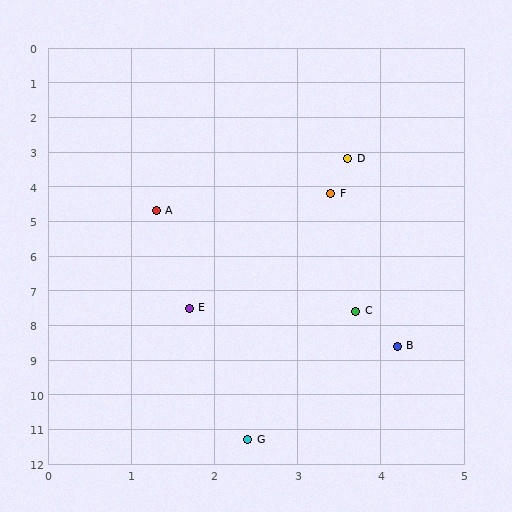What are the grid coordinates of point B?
Point B is at approximately (4.2, 8.6).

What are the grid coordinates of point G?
Point G is at approximately (2.4, 11.3).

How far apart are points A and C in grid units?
Points A and C are about 3.8 grid units apart.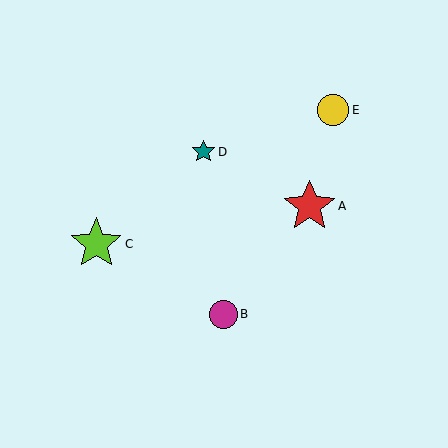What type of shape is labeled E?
Shape E is a yellow circle.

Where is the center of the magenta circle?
The center of the magenta circle is at (223, 314).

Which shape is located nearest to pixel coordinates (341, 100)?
The yellow circle (labeled E) at (333, 110) is nearest to that location.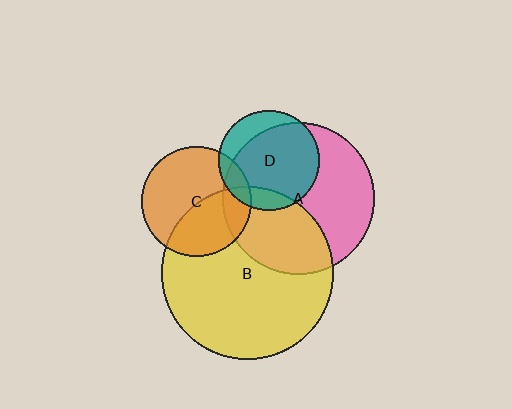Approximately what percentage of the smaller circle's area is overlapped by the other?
Approximately 40%.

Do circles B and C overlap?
Yes.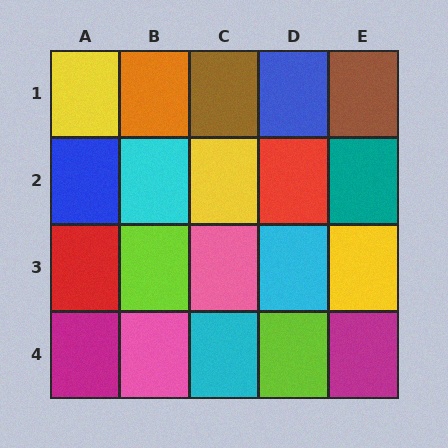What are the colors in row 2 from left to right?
Blue, cyan, yellow, red, teal.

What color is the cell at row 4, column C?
Cyan.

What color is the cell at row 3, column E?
Yellow.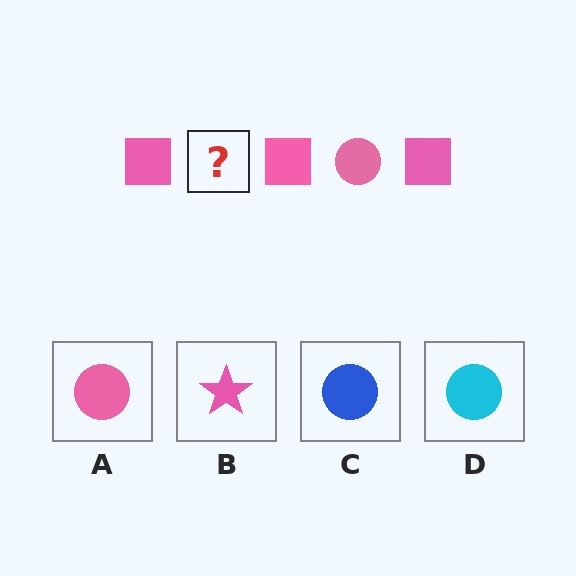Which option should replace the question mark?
Option A.